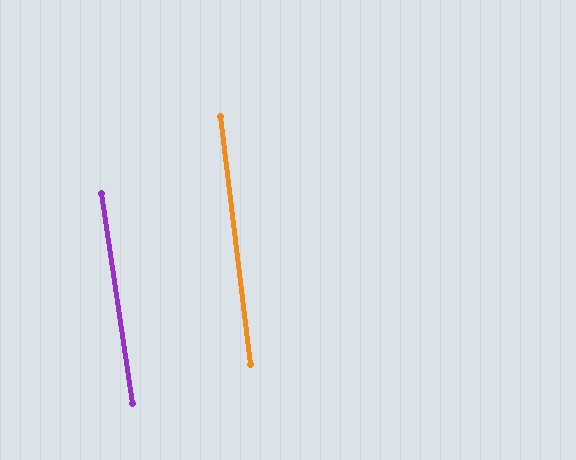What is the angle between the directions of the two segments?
Approximately 1 degree.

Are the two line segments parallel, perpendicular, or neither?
Parallel — their directions differ by only 1.3°.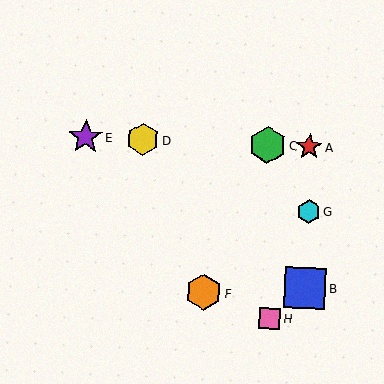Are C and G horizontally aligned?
No, C is at y≈145 and G is at y≈211.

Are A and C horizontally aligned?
Yes, both are at y≈147.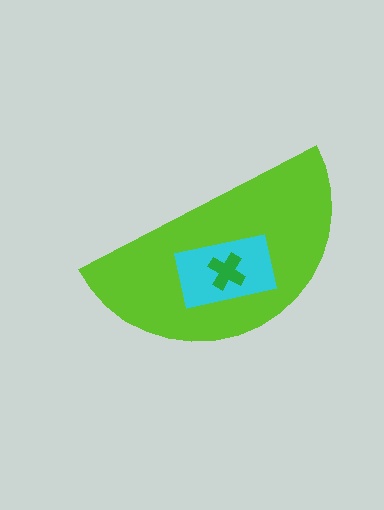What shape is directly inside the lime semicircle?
The cyan rectangle.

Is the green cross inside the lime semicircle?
Yes.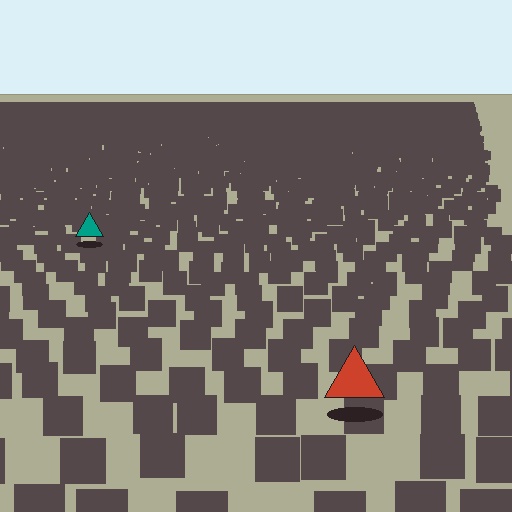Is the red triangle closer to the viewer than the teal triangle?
Yes. The red triangle is closer — you can tell from the texture gradient: the ground texture is coarser near it.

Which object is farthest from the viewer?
The teal triangle is farthest from the viewer. It appears smaller and the ground texture around it is denser.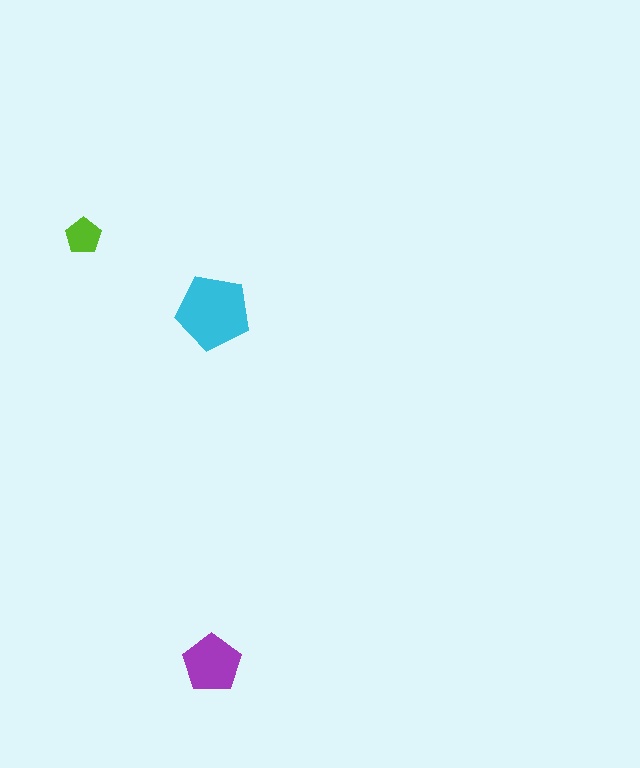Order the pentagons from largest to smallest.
the cyan one, the purple one, the lime one.